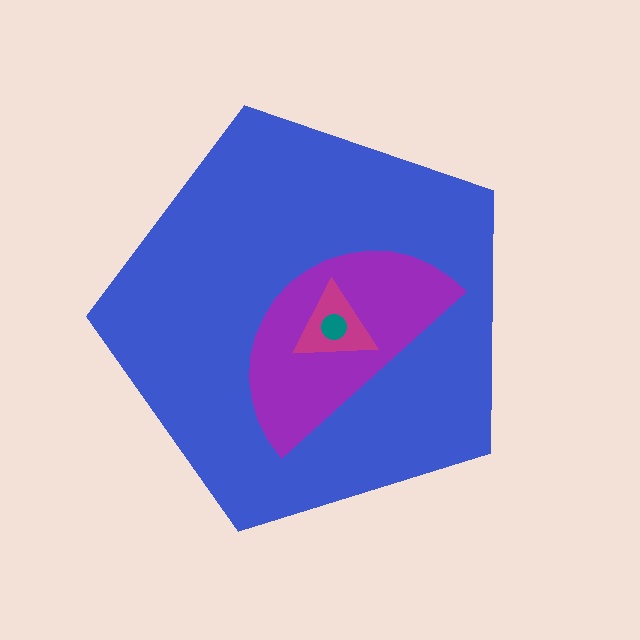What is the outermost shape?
The blue pentagon.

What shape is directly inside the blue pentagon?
The purple semicircle.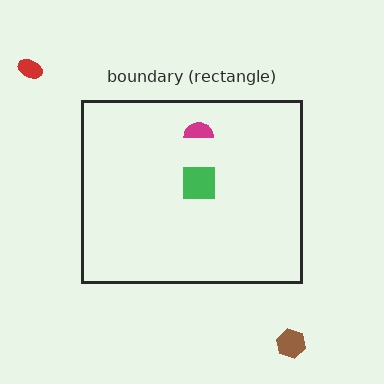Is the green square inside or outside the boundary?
Inside.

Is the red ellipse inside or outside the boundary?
Outside.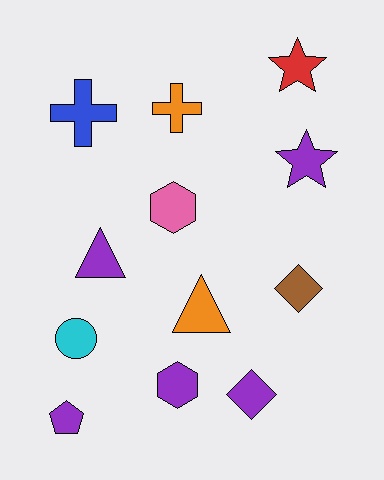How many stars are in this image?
There are 2 stars.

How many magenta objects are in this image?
There are no magenta objects.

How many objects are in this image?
There are 12 objects.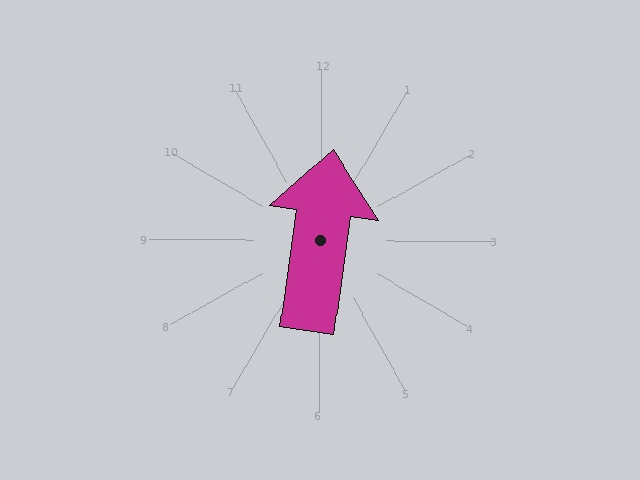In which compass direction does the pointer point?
North.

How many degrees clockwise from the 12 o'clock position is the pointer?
Approximately 8 degrees.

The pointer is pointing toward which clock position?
Roughly 12 o'clock.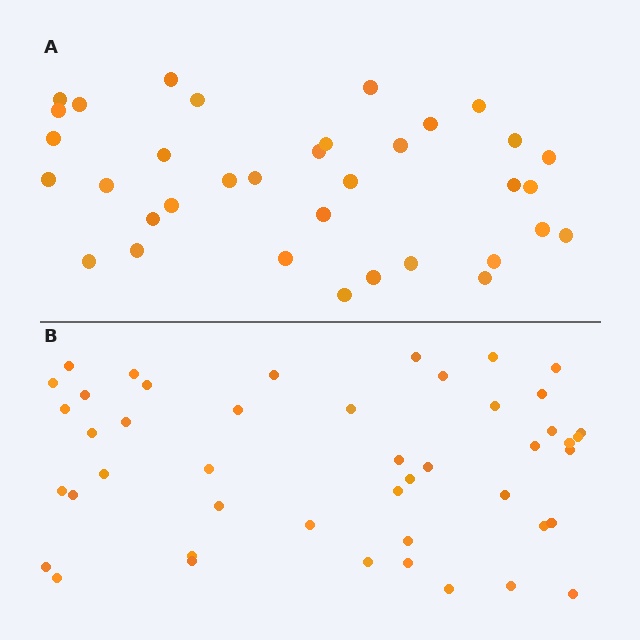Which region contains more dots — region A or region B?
Region B (the bottom region) has more dots.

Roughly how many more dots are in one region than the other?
Region B has roughly 12 or so more dots than region A.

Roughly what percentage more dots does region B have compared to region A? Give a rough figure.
About 30% more.